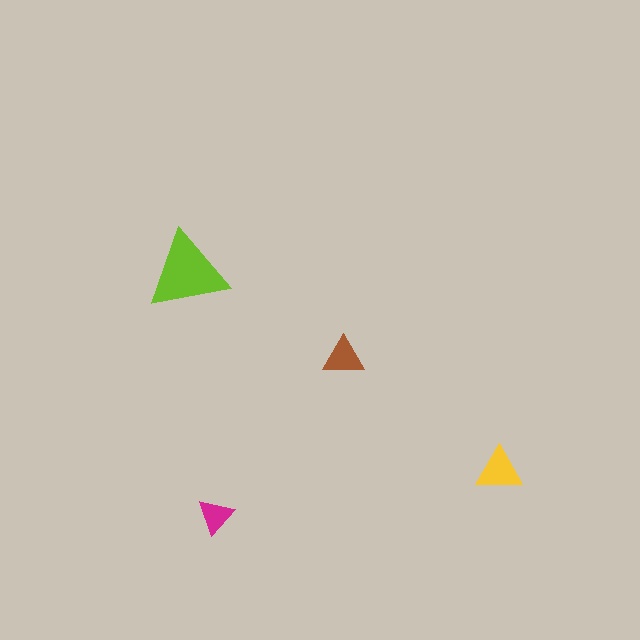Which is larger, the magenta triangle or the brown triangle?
The brown one.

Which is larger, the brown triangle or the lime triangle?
The lime one.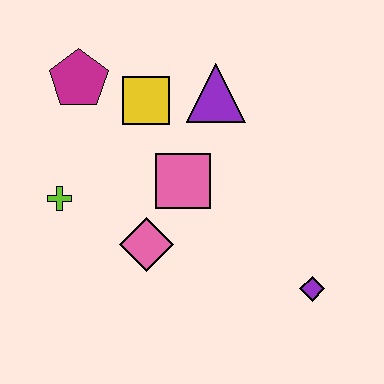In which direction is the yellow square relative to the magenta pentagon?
The yellow square is to the right of the magenta pentagon.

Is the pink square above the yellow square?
No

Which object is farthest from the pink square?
The purple diamond is farthest from the pink square.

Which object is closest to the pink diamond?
The pink square is closest to the pink diamond.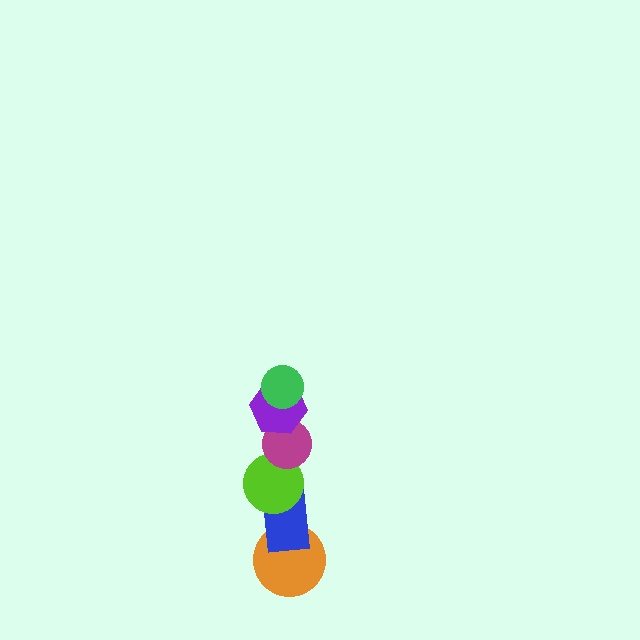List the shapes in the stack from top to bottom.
From top to bottom: the green circle, the purple hexagon, the magenta circle, the lime circle, the blue rectangle, the orange circle.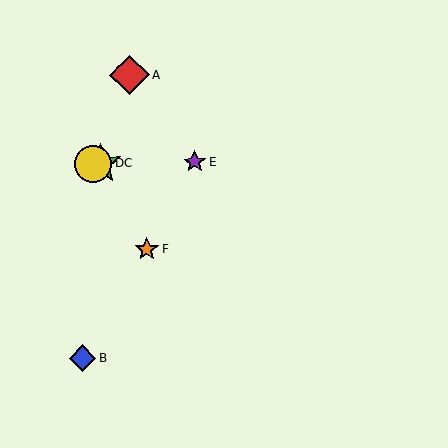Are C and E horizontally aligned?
Yes, both are at y≈164.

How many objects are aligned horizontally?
3 objects (C, D, E) are aligned horizontally.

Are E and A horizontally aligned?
No, E is at y≈162 and A is at y≈75.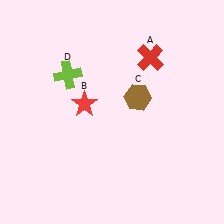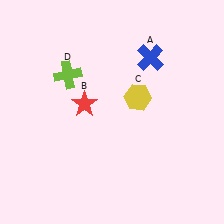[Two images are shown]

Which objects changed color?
A changed from red to blue. C changed from brown to yellow.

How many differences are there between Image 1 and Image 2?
There are 2 differences between the two images.